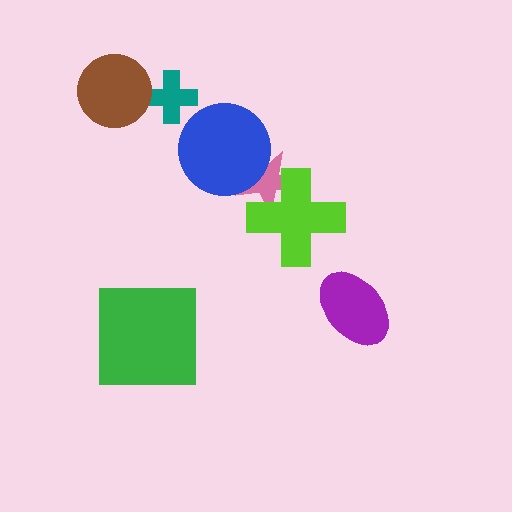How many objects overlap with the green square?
0 objects overlap with the green square.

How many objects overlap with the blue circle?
1 object overlaps with the blue circle.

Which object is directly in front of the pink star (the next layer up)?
The lime cross is directly in front of the pink star.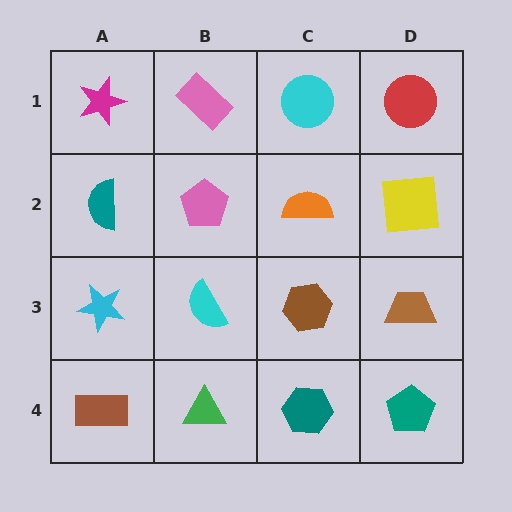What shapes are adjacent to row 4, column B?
A cyan semicircle (row 3, column B), a brown rectangle (row 4, column A), a teal hexagon (row 4, column C).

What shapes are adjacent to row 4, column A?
A cyan star (row 3, column A), a green triangle (row 4, column B).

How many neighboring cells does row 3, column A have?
3.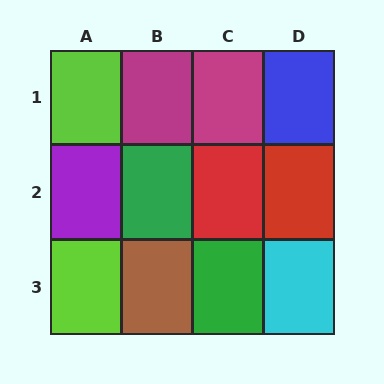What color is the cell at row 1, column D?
Blue.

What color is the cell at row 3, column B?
Brown.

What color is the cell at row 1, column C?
Magenta.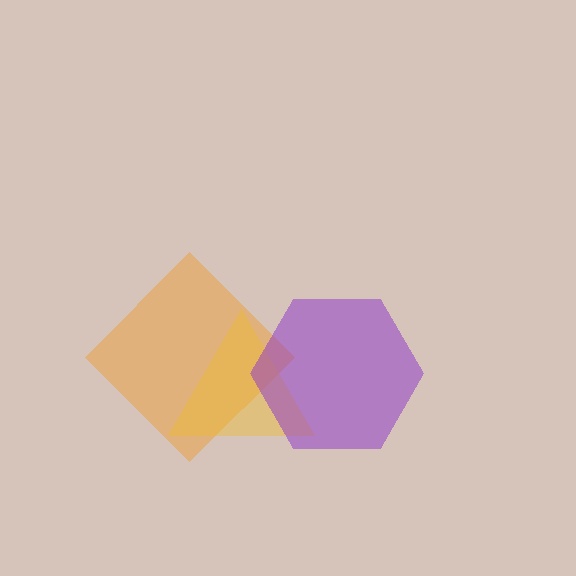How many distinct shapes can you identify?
There are 3 distinct shapes: an orange diamond, a yellow triangle, a purple hexagon.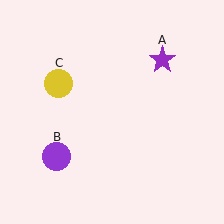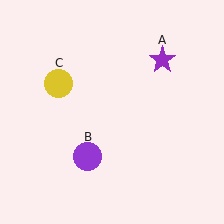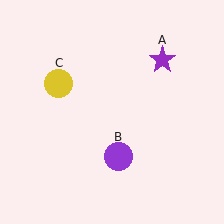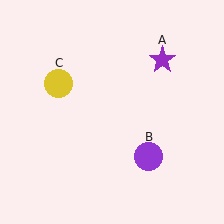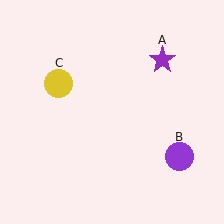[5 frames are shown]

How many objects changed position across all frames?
1 object changed position: purple circle (object B).